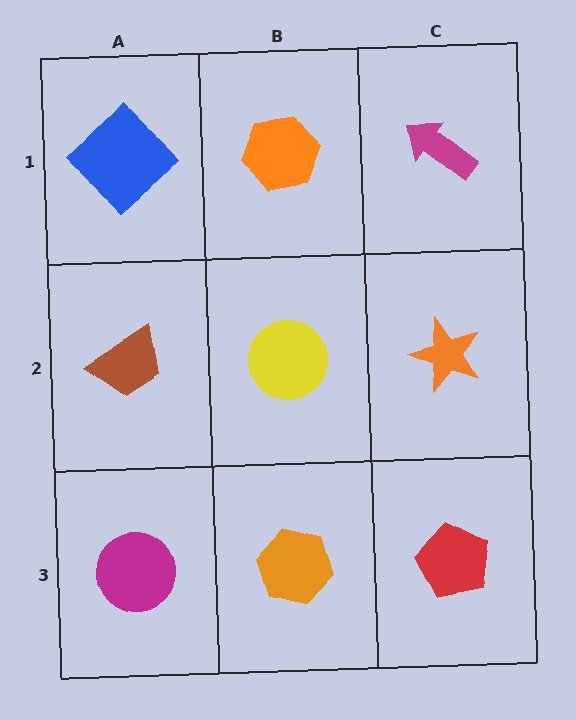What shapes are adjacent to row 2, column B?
An orange hexagon (row 1, column B), an orange hexagon (row 3, column B), a brown trapezoid (row 2, column A), an orange star (row 2, column C).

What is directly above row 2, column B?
An orange hexagon.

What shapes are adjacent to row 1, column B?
A yellow circle (row 2, column B), a blue diamond (row 1, column A), a magenta arrow (row 1, column C).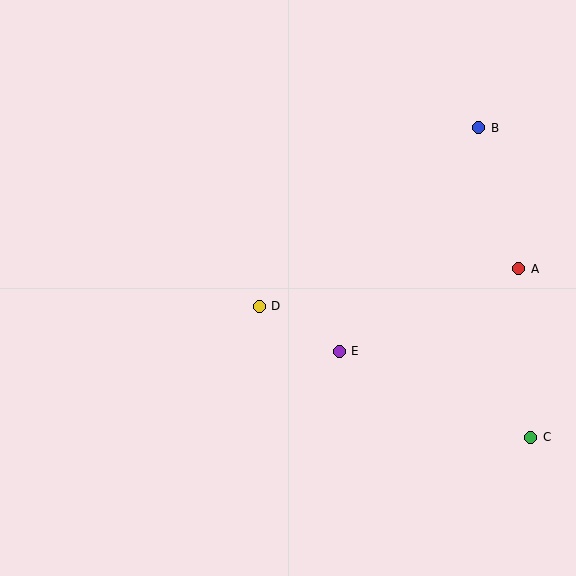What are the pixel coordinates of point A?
Point A is at (519, 269).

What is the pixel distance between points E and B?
The distance between E and B is 264 pixels.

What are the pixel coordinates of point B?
Point B is at (479, 128).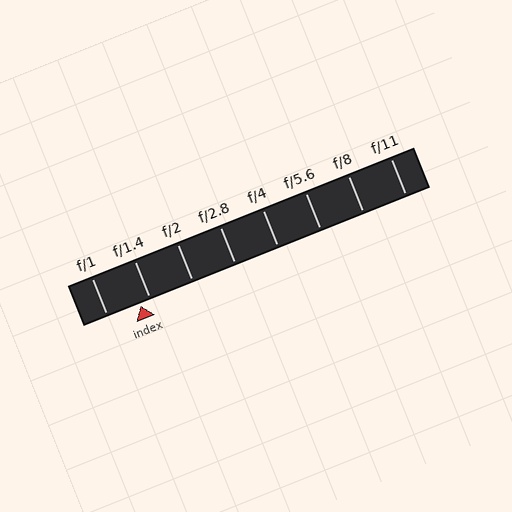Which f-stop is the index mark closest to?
The index mark is closest to f/1.4.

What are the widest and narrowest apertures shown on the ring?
The widest aperture shown is f/1 and the narrowest is f/11.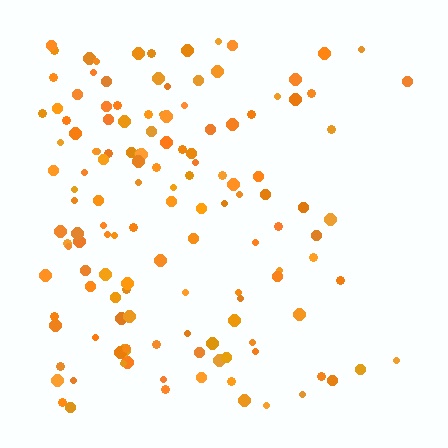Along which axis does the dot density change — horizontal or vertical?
Horizontal.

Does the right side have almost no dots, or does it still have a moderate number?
Still a moderate number, just noticeably fewer than the left.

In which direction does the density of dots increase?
From right to left, with the left side densest.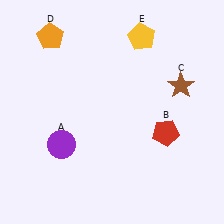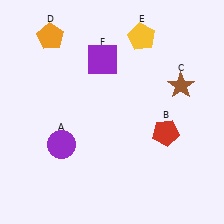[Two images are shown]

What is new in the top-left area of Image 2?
A purple square (F) was added in the top-left area of Image 2.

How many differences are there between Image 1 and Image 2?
There is 1 difference between the two images.